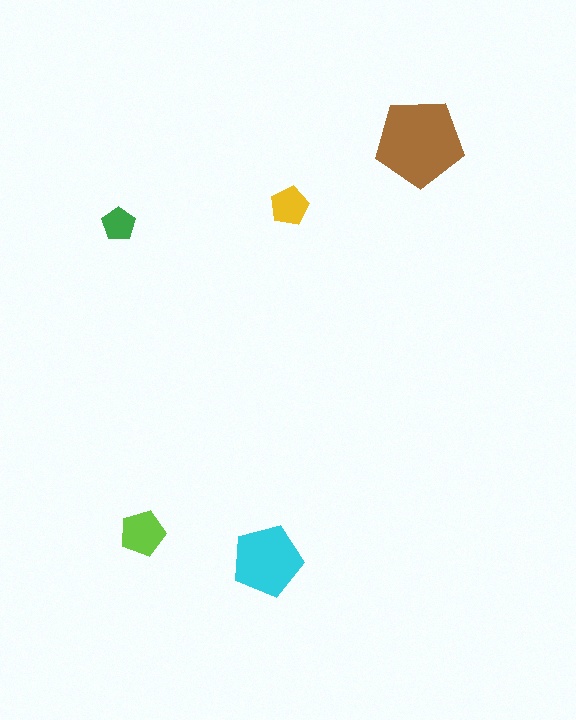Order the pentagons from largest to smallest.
the brown one, the cyan one, the lime one, the yellow one, the green one.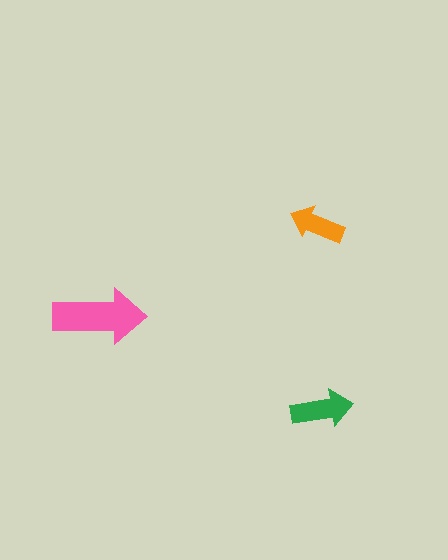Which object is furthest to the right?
The green arrow is rightmost.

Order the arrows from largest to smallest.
the pink one, the green one, the orange one.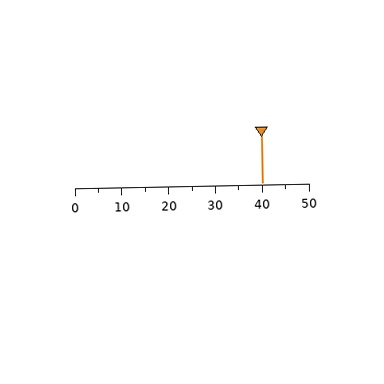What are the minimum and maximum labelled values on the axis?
The axis runs from 0 to 50.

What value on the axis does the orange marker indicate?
The marker indicates approximately 40.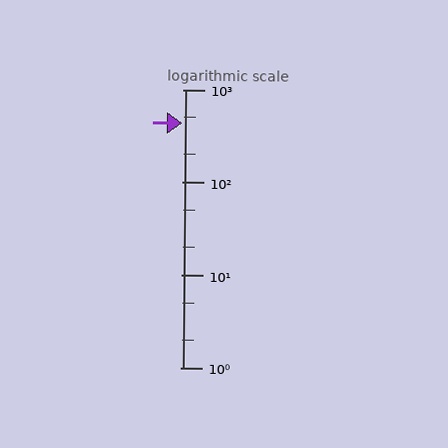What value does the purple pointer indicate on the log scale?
The pointer indicates approximately 430.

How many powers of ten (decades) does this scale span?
The scale spans 3 decades, from 1 to 1000.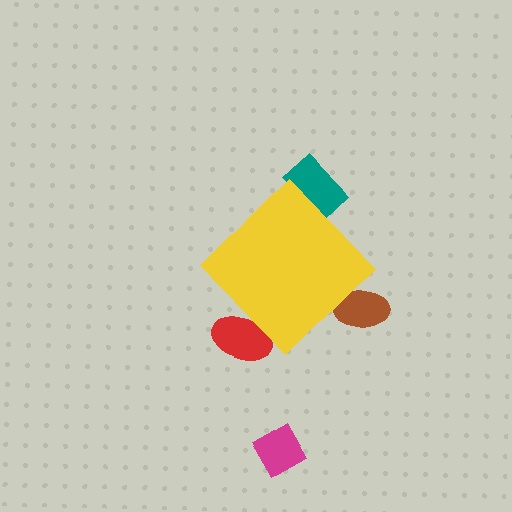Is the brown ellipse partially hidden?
Yes, the brown ellipse is partially hidden behind the yellow diamond.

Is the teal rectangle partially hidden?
Yes, the teal rectangle is partially hidden behind the yellow diamond.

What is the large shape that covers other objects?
A yellow diamond.